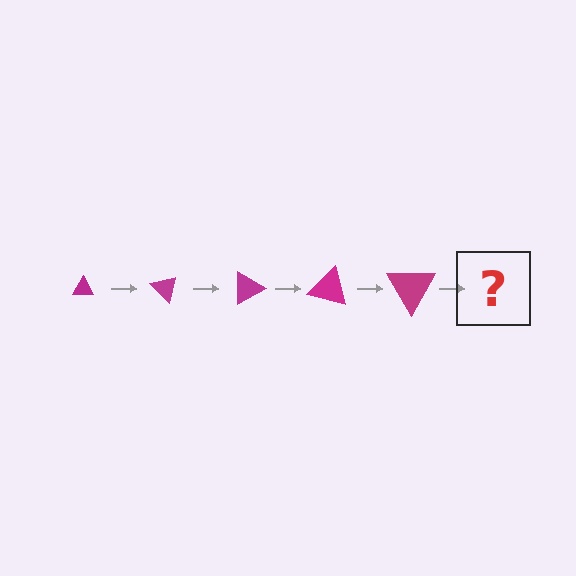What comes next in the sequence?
The next element should be a triangle, larger than the previous one and rotated 225 degrees from the start.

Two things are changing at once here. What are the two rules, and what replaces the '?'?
The two rules are that the triangle grows larger each step and it rotates 45 degrees each step. The '?' should be a triangle, larger than the previous one and rotated 225 degrees from the start.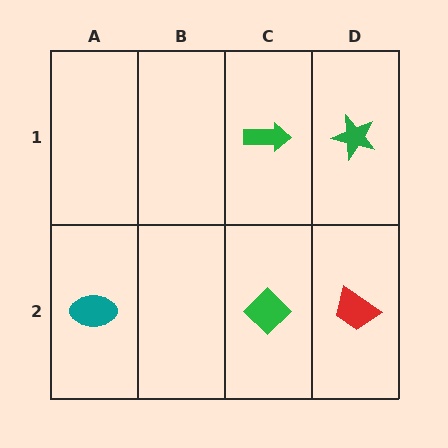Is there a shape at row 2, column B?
No, that cell is empty.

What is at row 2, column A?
A teal ellipse.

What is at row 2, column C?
A green diamond.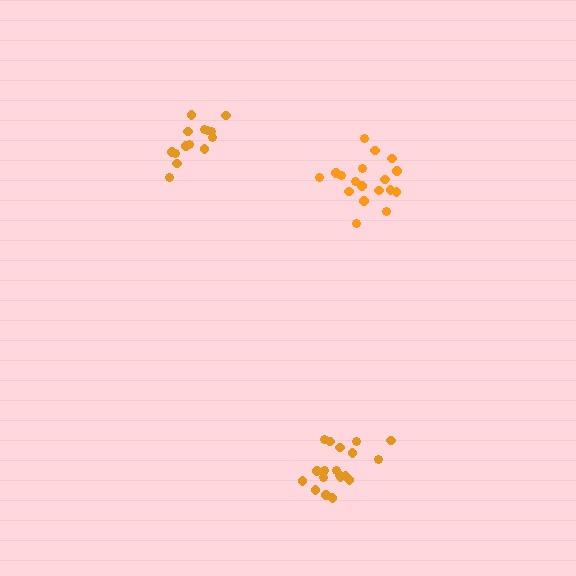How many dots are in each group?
Group 1: 14 dots, Group 2: 19 dots, Group 3: 18 dots (51 total).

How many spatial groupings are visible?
There are 3 spatial groupings.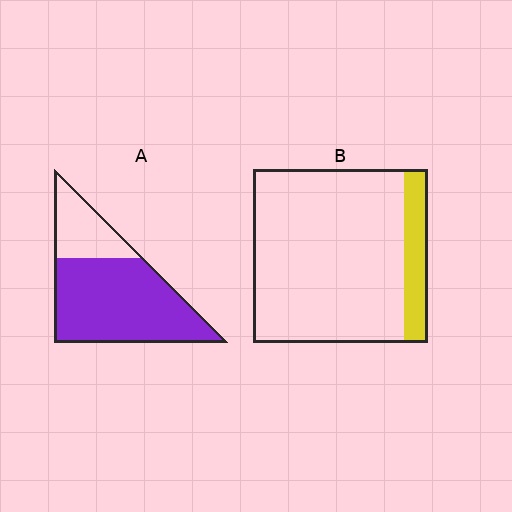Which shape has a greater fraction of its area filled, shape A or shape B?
Shape A.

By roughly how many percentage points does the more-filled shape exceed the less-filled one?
By roughly 60 percentage points (A over B).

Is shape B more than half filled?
No.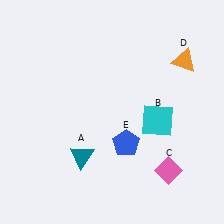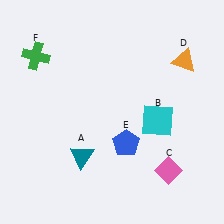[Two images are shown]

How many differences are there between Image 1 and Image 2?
There is 1 difference between the two images.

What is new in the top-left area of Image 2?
A green cross (F) was added in the top-left area of Image 2.